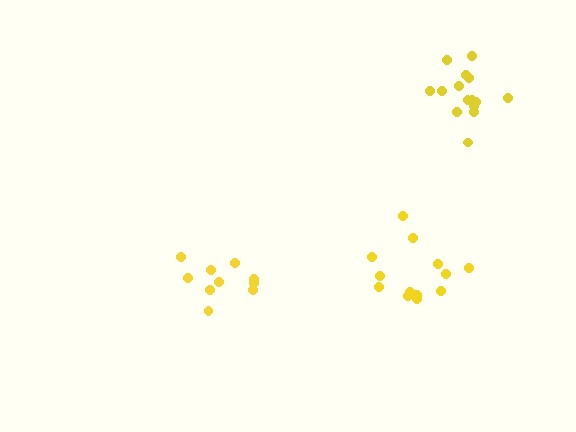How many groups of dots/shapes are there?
There are 3 groups.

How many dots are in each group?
Group 1: 10 dots, Group 2: 15 dots, Group 3: 13 dots (38 total).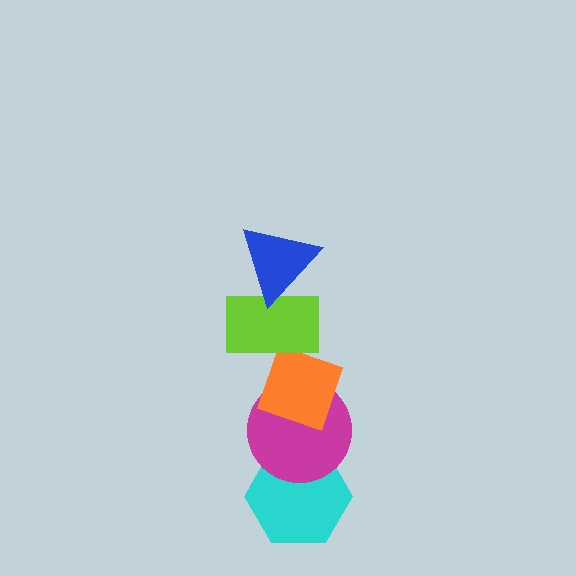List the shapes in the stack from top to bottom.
From top to bottom: the blue triangle, the lime rectangle, the orange diamond, the magenta circle, the cyan hexagon.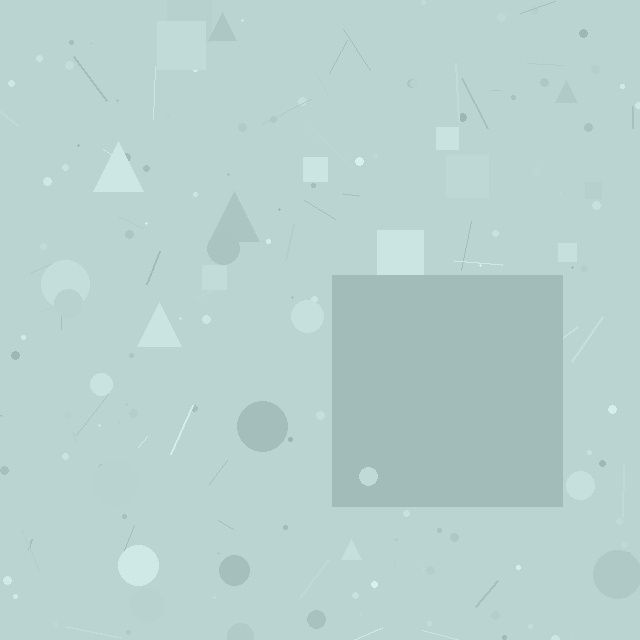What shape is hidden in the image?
A square is hidden in the image.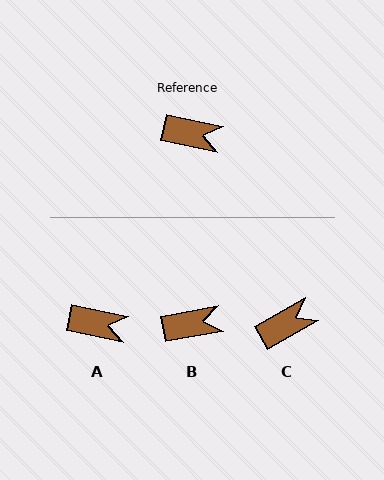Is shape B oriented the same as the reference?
No, it is off by about 22 degrees.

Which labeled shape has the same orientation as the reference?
A.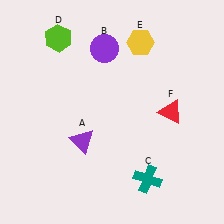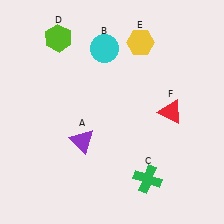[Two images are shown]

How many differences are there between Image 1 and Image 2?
There are 2 differences between the two images.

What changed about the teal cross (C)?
In Image 1, C is teal. In Image 2, it changed to green.